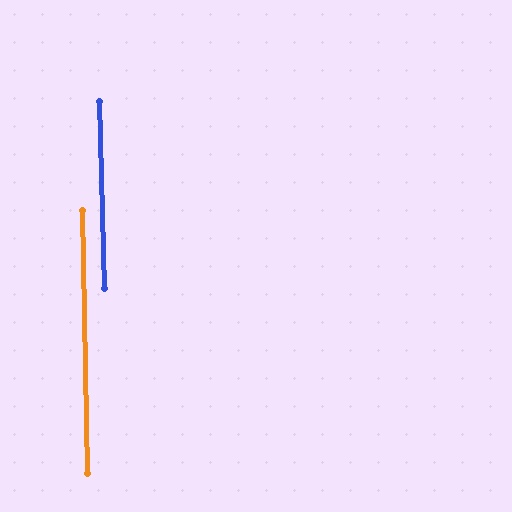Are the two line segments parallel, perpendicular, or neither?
Parallel — their directions differ by only 0.2°.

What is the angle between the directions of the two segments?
Approximately 0 degrees.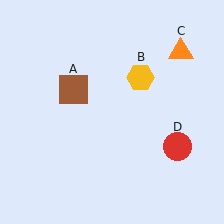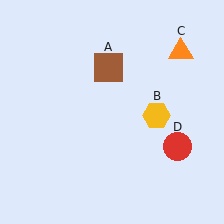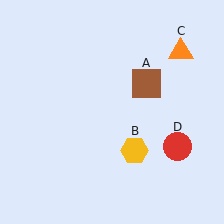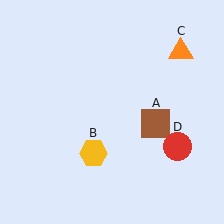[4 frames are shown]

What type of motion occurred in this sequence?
The brown square (object A), yellow hexagon (object B) rotated clockwise around the center of the scene.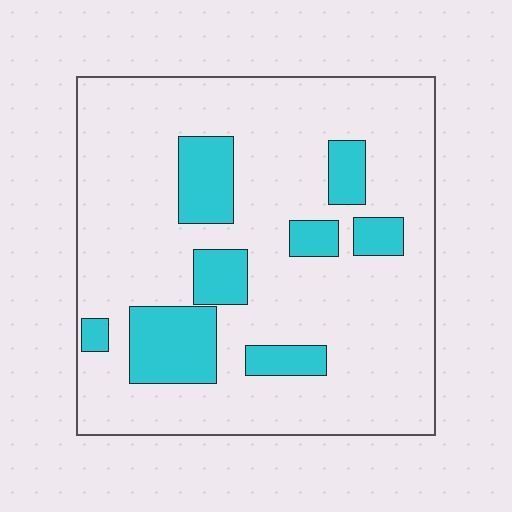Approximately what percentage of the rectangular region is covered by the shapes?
Approximately 20%.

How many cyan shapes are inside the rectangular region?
8.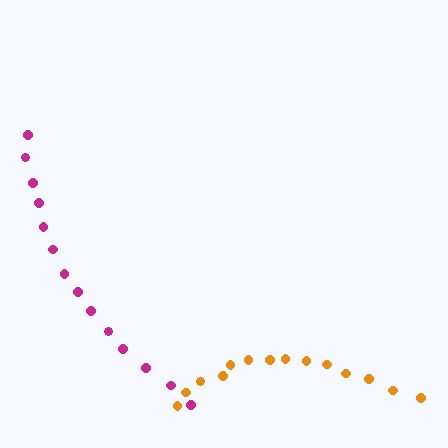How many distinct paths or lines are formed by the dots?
There are 2 distinct paths.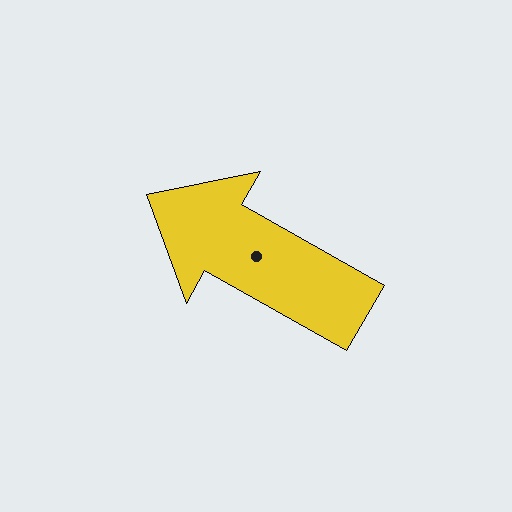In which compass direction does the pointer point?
Northwest.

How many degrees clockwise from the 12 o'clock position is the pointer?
Approximately 299 degrees.